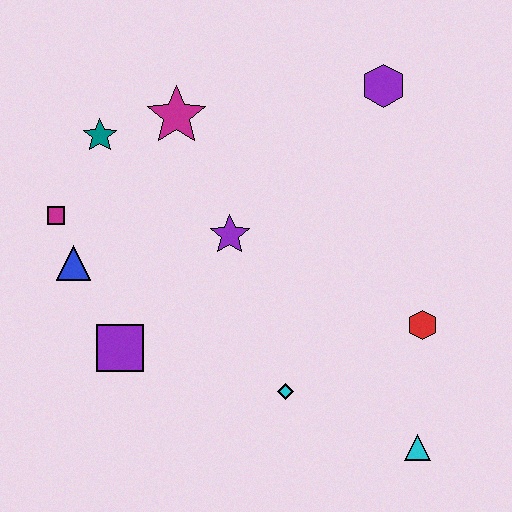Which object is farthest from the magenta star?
The cyan triangle is farthest from the magenta star.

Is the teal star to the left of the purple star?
Yes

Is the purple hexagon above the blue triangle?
Yes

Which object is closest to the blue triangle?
The magenta square is closest to the blue triangle.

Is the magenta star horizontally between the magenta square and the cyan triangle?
Yes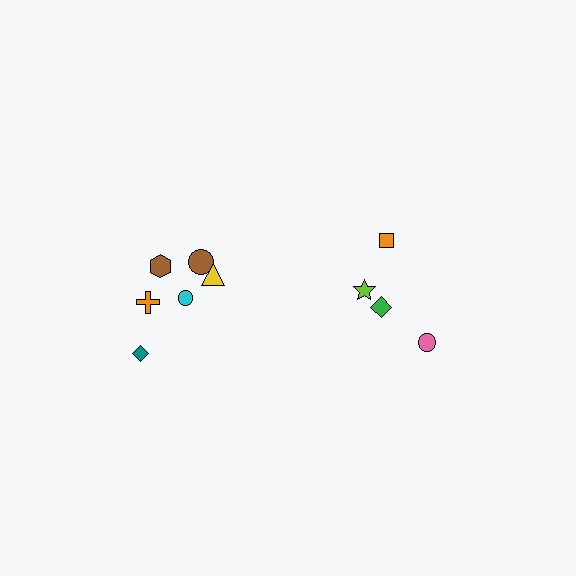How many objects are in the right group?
There are 4 objects.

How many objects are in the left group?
There are 6 objects.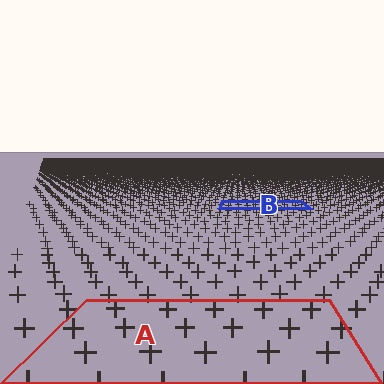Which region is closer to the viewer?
Region A is closer. The texture elements there are larger and more spread out.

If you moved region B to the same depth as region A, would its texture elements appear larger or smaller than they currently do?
They would appear larger. At a closer depth, the same texture elements are projected at a bigger on-screen size.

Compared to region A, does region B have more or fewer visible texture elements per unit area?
Region B has more texture elements per unit area — they are packed more densely because it is farther away.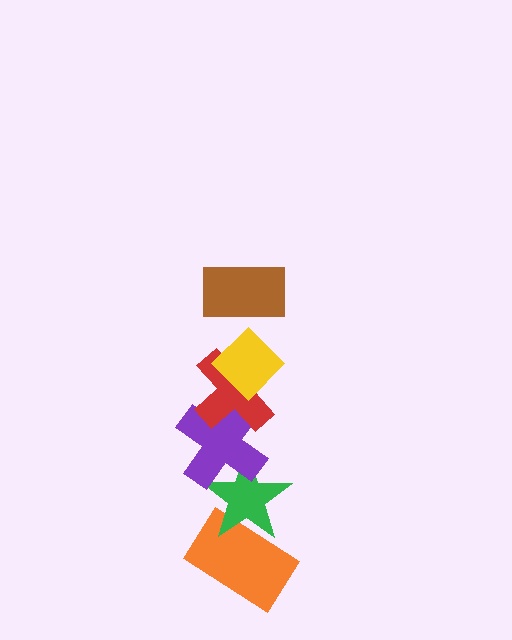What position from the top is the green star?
The green star is 5th from the top.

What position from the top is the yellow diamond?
The yellow diamond is 2nd from the top.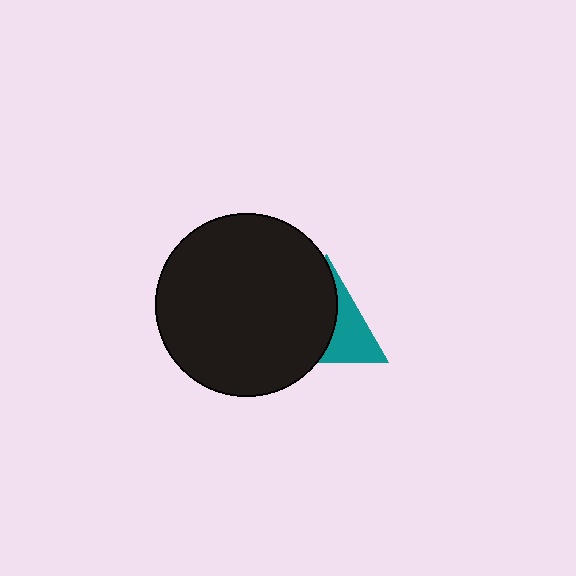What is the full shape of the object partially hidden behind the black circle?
The partially hidden object is a teal triangle.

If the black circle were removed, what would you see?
You would see the complete teal triangle.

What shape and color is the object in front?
The object in front is a black circle.